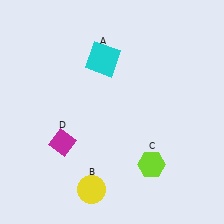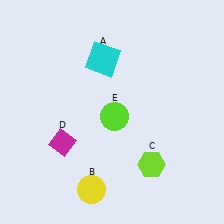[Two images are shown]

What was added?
A lime circle (E) was added in Image 2.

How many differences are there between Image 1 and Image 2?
There is 1 difference between the two images.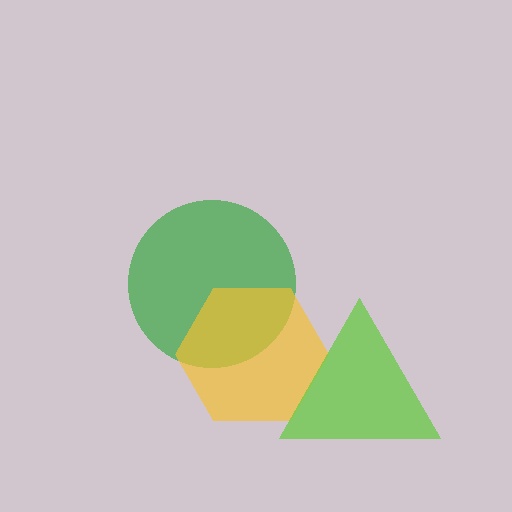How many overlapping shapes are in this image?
There are 3 overlapping shapes in the image.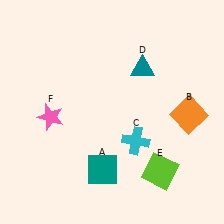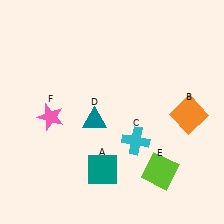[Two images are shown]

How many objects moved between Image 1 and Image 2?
1 object moved between the two images.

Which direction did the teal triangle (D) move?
The teal triangle (D) moved down.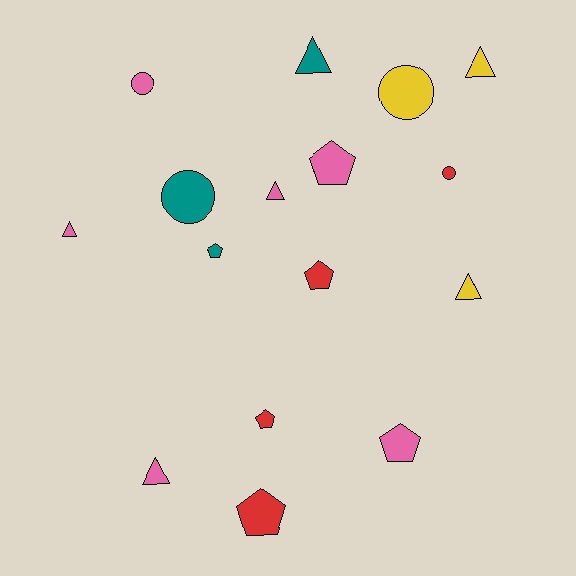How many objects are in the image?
There are 16 objects.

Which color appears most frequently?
Pink, with 6 objects.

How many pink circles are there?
There is 1 pink circle.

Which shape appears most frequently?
Triangle, with 6 objects.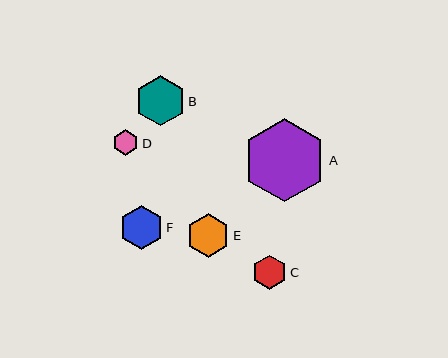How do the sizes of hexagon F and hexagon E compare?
Hexagon F and hexagon E are approximately the same size.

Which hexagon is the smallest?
Hexagon D is the smallest with a size of approximately 25 pixels.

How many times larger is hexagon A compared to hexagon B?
Hexagon A is approximately 1.7 times the size of hexagon B.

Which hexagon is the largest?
Hexagon A is the largest with a size of approximately 83 pixels.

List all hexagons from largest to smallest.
From largest to smallest: A, B, F, E, C, D.